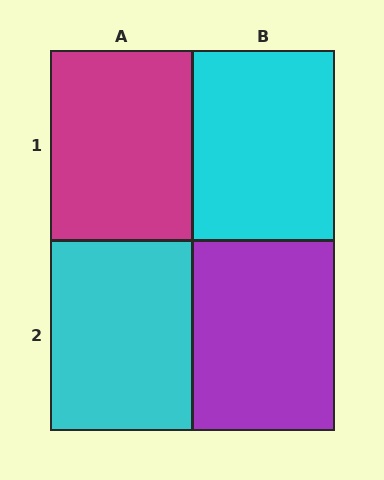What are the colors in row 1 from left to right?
Magenta, cyan.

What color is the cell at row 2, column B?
Purple.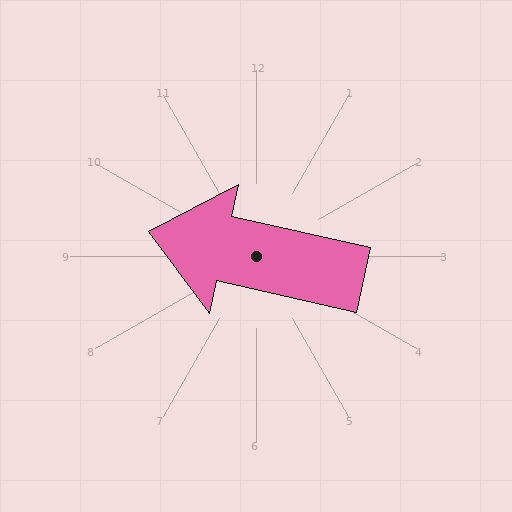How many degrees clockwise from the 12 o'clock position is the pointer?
Approximately 283 degrees.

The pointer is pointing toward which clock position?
Roughly 9 o'clock.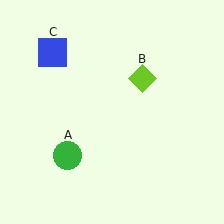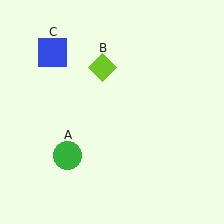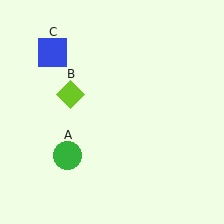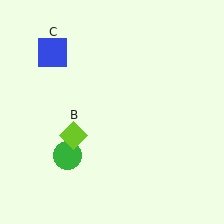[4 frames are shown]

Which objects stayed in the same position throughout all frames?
Green circle (object A) and blue square (object C) remained stationary.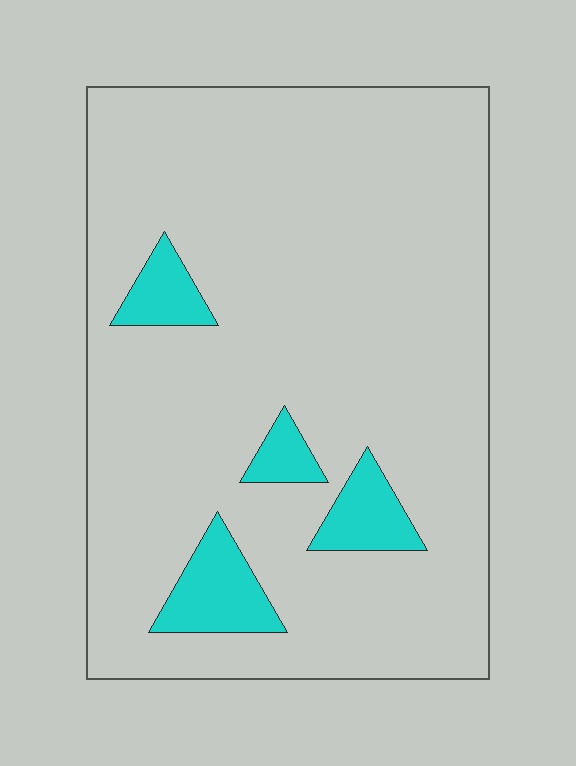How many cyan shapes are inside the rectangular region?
4.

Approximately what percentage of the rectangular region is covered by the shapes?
Approximately 10%.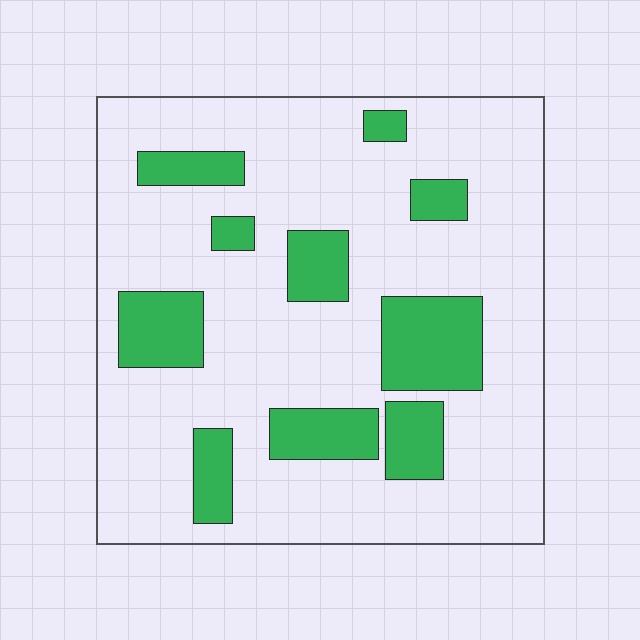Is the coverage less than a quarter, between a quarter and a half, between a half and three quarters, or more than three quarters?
Less than a quarter.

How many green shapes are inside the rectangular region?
10.